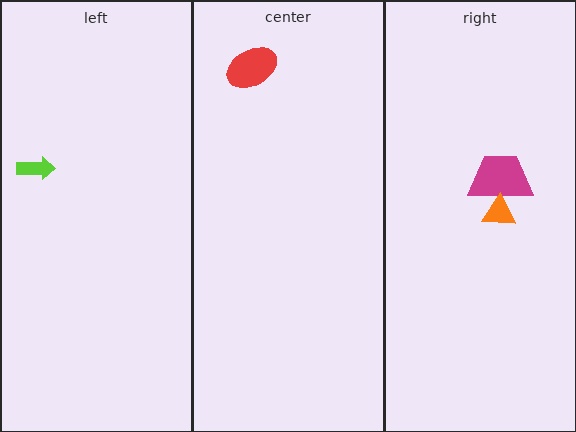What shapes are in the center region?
The red ellipse.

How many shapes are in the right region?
2.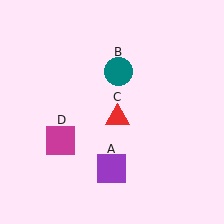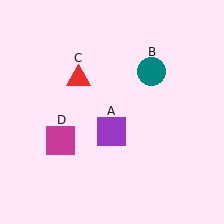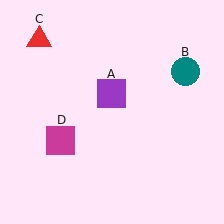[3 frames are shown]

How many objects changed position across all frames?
3 objects changed position: purple square (object A), teal circle (object B), red triangle (object C).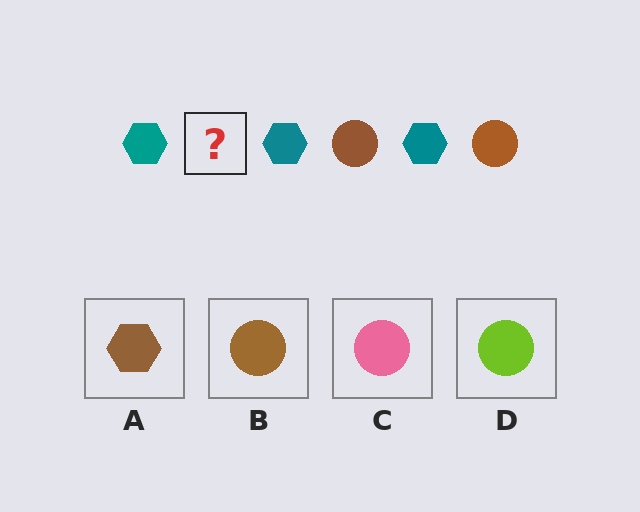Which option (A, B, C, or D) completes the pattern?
B.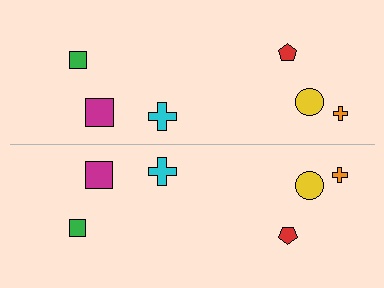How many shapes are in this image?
There are 12 shapes in this image.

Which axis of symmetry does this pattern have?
The pattern has a horizontal axis of symmetry running through the center of the image.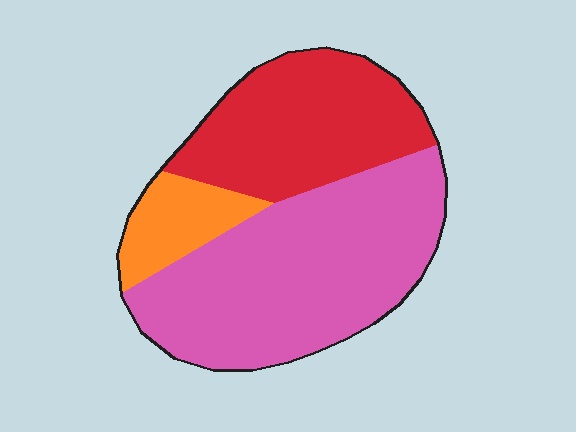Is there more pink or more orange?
Pink.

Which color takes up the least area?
Orange, at roughly 10%.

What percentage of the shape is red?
Red takes up about one third (1/3) of the shape.